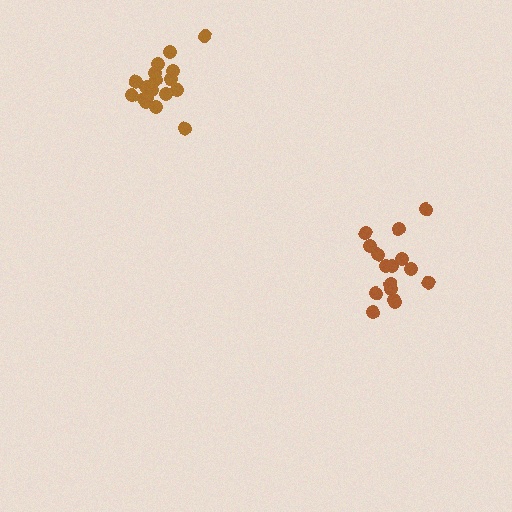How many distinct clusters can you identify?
There are 2 distinct clusters.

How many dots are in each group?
Group 1: 16 dots, Group 2: 18 dots (34 total).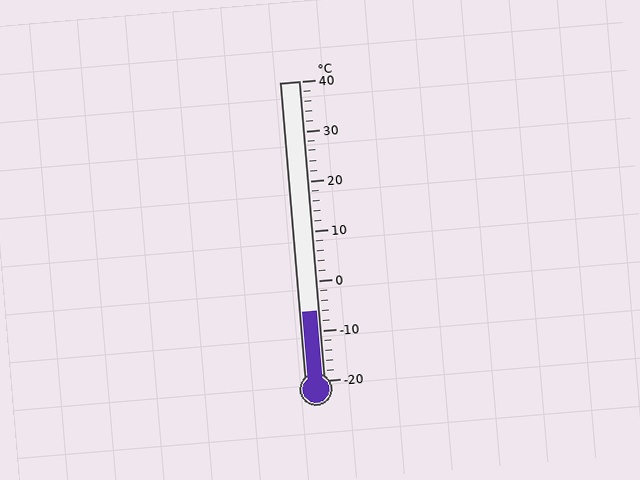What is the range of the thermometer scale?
The thermometer scale ranges from -20°C to 40°C.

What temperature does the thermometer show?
The thermometer shows approximately -6°C.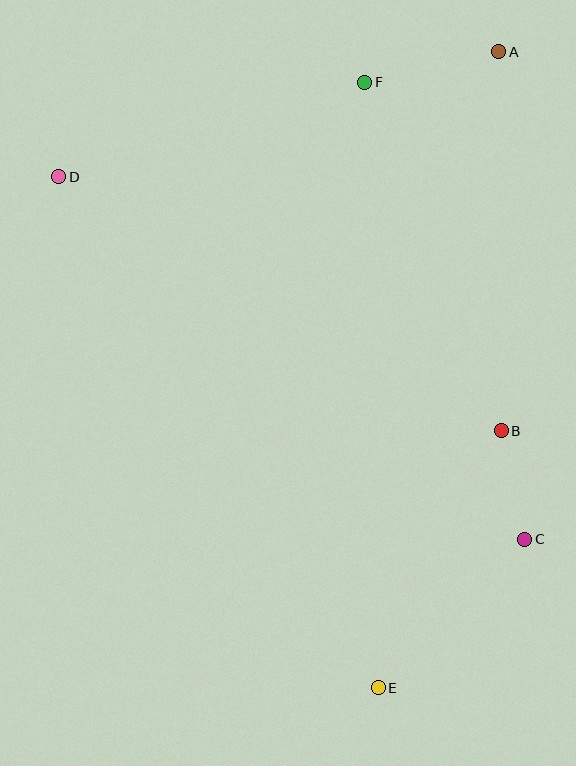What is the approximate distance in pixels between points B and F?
The distance between B and F is approximately 374 pixels.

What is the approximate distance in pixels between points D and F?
The distance between D and F is approximately 320 pixels.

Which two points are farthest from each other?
Points A and E are farthest from each other.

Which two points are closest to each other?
Points B and C are closest to each other.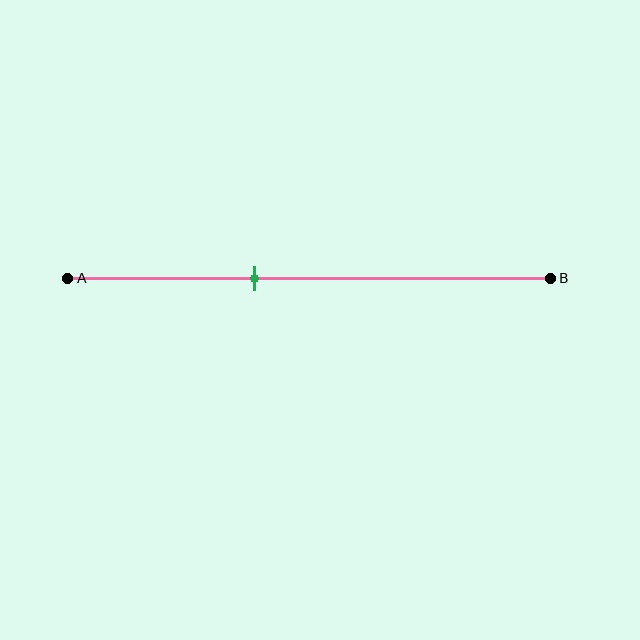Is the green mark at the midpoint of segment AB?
No, the mark is at about 40% from A, not at the 50% midpoint.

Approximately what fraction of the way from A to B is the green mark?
The green mark is approximately 40% of the way from A to B.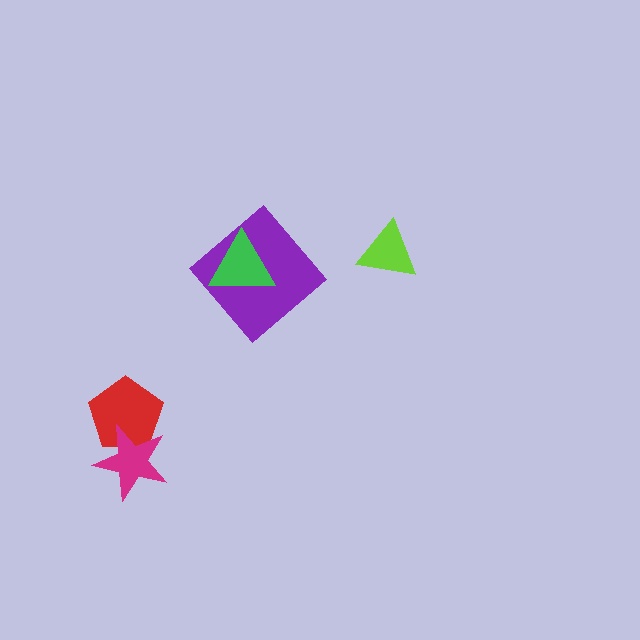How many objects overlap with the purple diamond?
1 object overlaps with the purple diamond.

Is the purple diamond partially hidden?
Yes, it is partially covered by another shape.